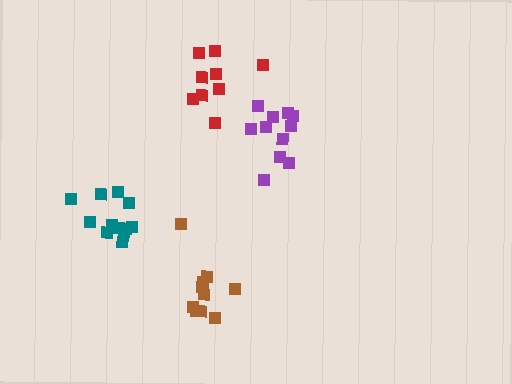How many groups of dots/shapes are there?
There are 4 groups.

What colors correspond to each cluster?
The clusters are colored: purple, brown, teal, red.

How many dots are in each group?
Group 1: 11 dots, Group 2: 10 dots, Group 3: 12 dots, Group 4: 9 dots (42 total).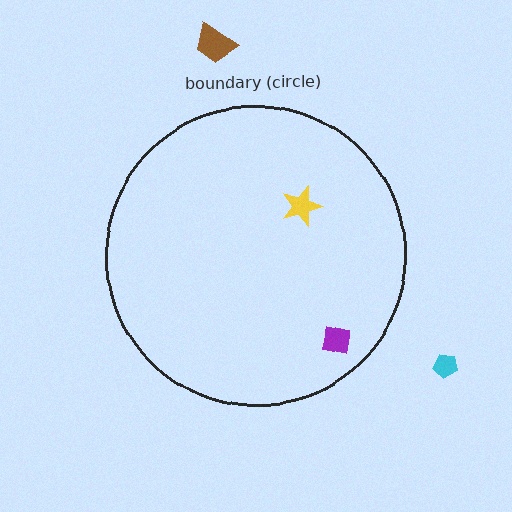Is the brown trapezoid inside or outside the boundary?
Outside.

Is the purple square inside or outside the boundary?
Inside.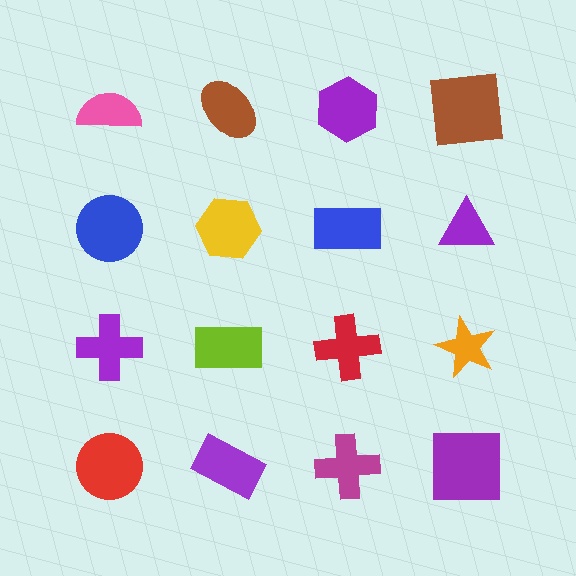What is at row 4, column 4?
A purple square.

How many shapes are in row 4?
4 shapes.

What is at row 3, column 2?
A lime rectangle.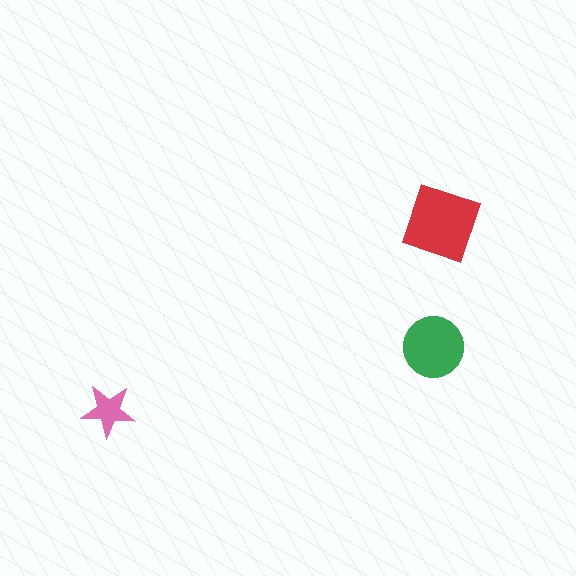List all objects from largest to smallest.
The red diamond, the green circle, the pink star.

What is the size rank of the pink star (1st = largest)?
3rd.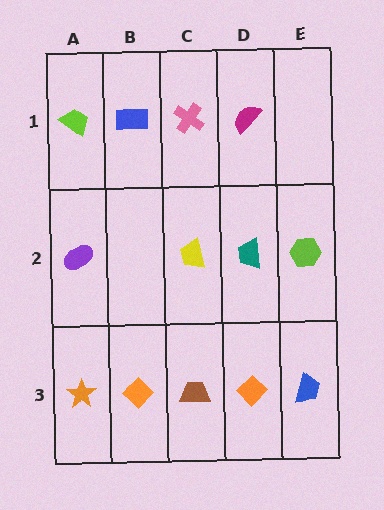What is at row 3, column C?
A brown trapezoid.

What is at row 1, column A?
A lime trapezoid.